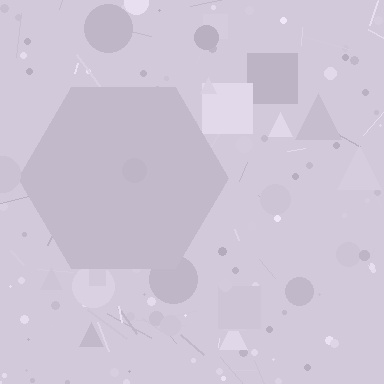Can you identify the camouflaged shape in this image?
The camouflaged shape is a hexagon.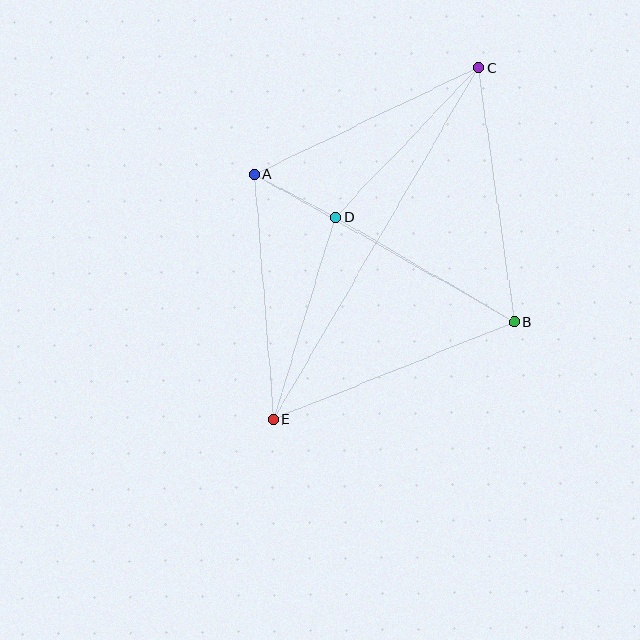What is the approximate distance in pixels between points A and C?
The distance between A and C is approximately 248 pixels.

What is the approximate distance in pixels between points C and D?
The distance between C and D is approximately 207 pixels.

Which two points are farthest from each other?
Points C and E are farthest from each other.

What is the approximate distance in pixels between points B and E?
The distance between B and E is approximately 259 pixels.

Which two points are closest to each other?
Points A and D are closest to each other.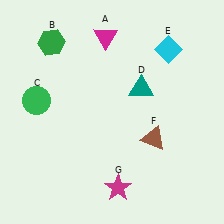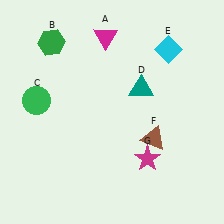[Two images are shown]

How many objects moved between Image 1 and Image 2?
1 object moved between the two images.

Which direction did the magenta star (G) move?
The magenta star (G) moved right.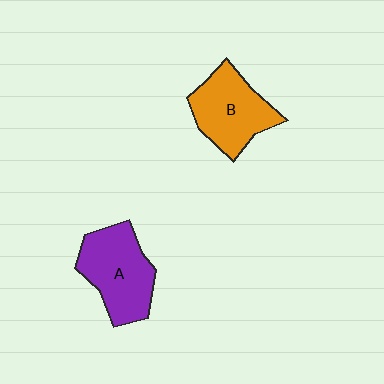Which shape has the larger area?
Shape A (purple).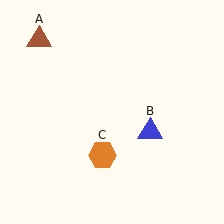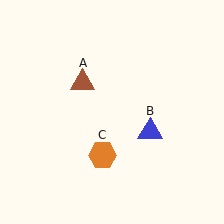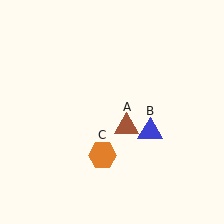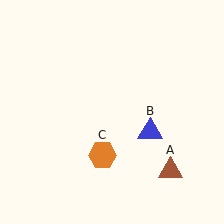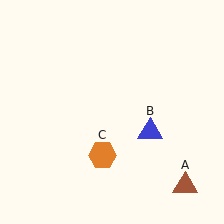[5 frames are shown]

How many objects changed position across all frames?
1 object changed position: brown triangle (object A).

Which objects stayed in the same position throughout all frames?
Blue triangle (object B) and orange hexagon (object C) remained stationary.